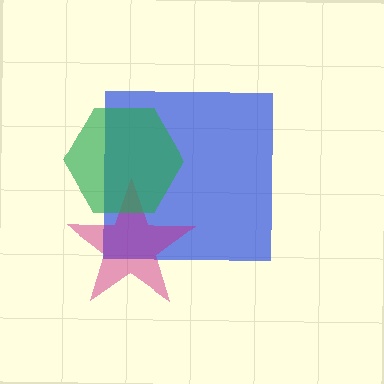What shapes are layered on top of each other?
The layered shapes are: a blue square, a magenta star, a green hexagon.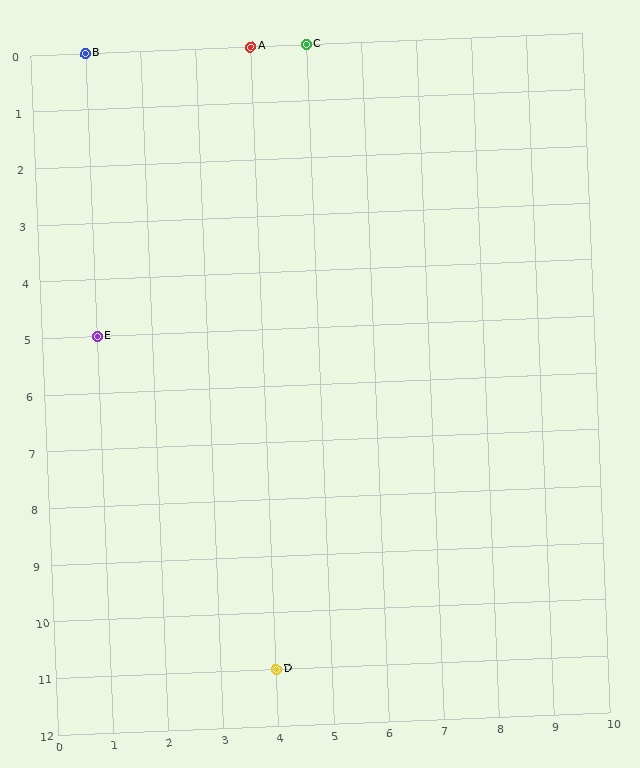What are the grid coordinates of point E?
Point E is at grid coordinates (1, 5).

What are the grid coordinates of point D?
Point D is at grid coordinates (4, 11).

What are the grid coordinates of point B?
Point B is at grid coordinates (1, 0).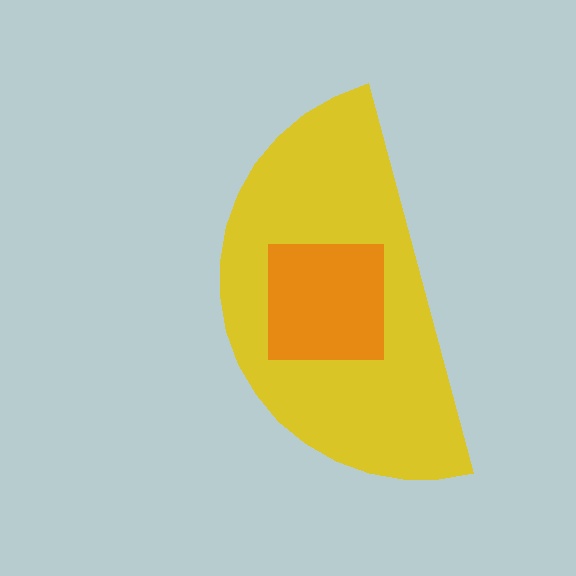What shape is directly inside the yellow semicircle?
The orange square.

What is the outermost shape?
The yellow semicircle.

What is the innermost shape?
The orange square.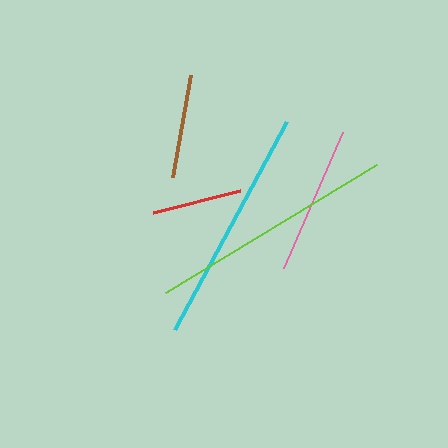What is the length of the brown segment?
The brown segment is approximately 104 pixels long.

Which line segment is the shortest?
The red line is the shortest at approximately 90 pixels.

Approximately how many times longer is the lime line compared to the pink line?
The lime line is approximately 1.7 times the length of the pink line.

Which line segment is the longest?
The lime line is the longest at approximately 247 pixels.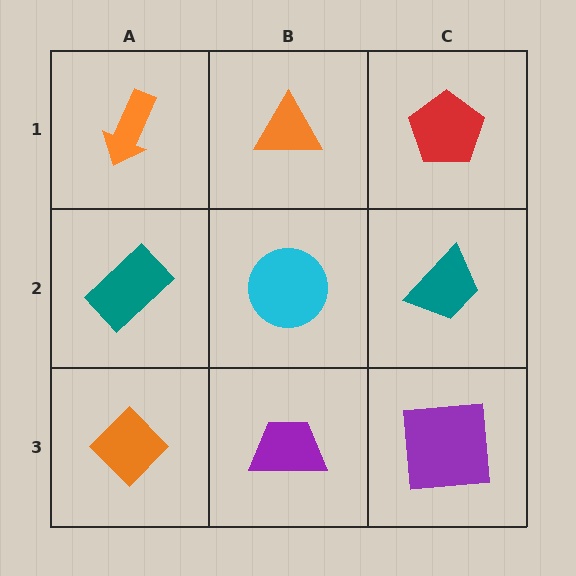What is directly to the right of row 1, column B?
A red pentagon.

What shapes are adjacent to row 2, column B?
An orange triangle (row 1, column B), a purple trapezoid (row 3, column B), a teal rectangle (row 2, column A), a teal trapezoid (row 2, column C).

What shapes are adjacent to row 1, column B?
A cyan circle (row 2, column B), an orange arrow (row 1, column A), a red pentagon (row 1, column C).